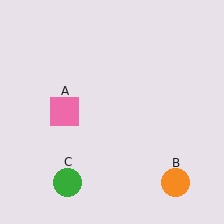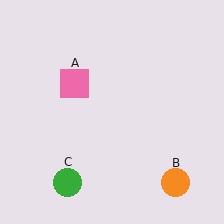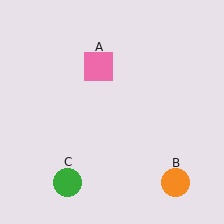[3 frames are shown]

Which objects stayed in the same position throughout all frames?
Orange circle (object B) and green circle (object C) remained stationary.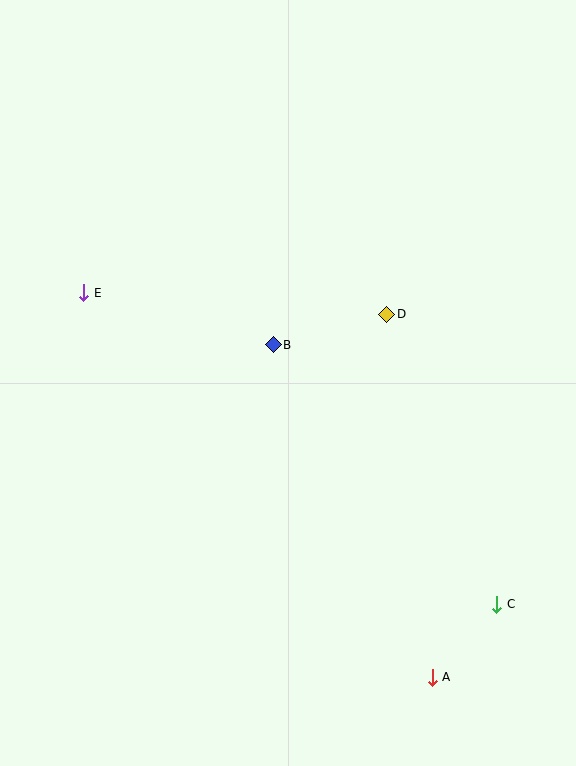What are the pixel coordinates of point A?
Point A is at (432, 677).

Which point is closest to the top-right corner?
Point D is closest to the top-right corner.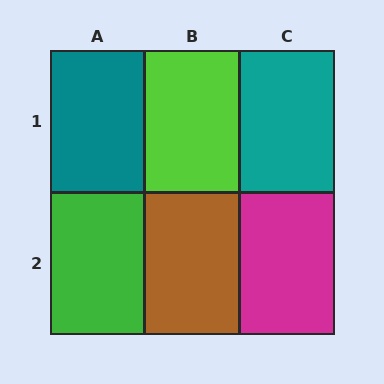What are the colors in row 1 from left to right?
Teal, lime, teal.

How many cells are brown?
1 cell is brown.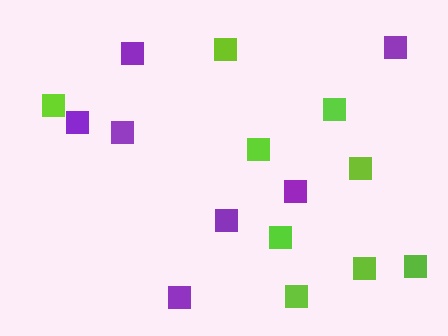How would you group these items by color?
There are 2 groups: one group of lime squares (9) and one group of purple squares (7).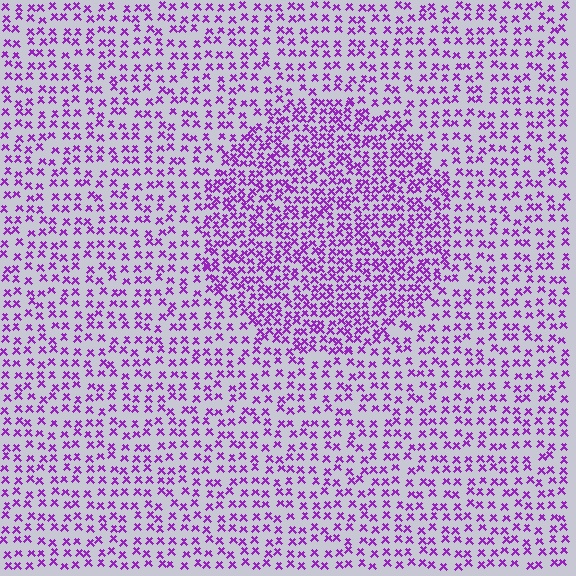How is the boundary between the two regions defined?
The boundary is defined by a change in element density (approximately 1.8x ratio). All elements are the same color, size, and shape.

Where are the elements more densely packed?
The elements are more densely packed inside the circle boundary.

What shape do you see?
I see a circle.